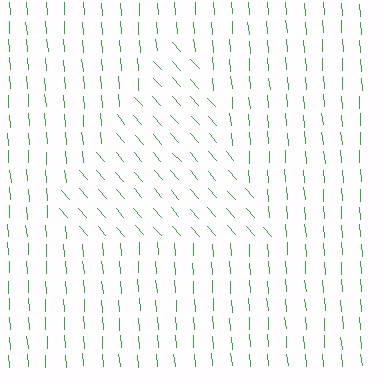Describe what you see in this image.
The image is filled with small green line segments. A triangle region in the image has lines oriented differently from the surrounding lines, creating a visible texture boundary.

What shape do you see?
I see a triangle.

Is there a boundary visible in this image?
Yes, there is a texture boundary formed by a change in line orientation.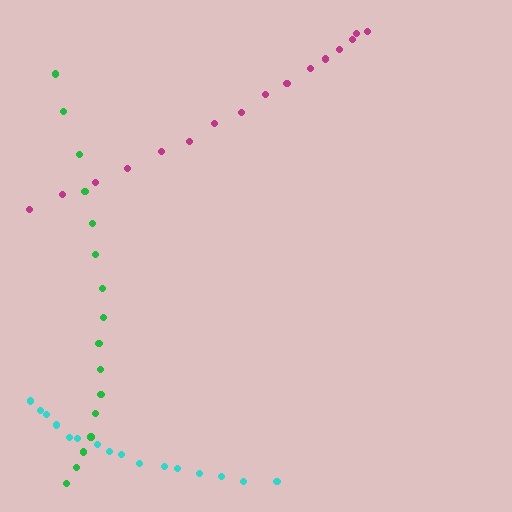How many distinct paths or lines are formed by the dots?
There are 3 distinct paths.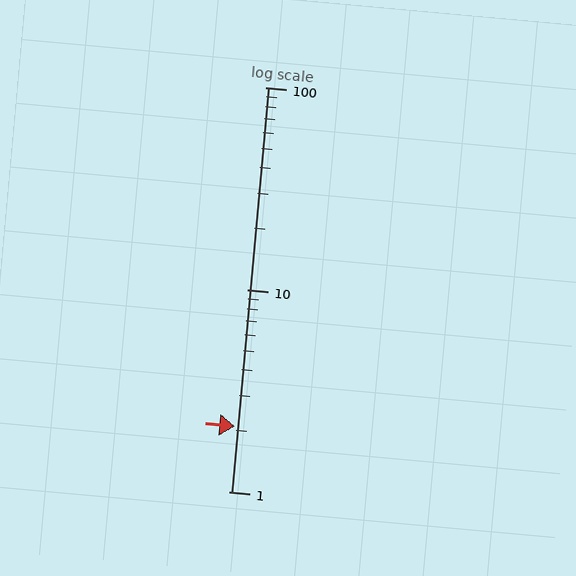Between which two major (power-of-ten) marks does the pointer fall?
The pointer is between 1 and 10.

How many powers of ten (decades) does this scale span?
The scale spans 2 decades, from 1 to 100.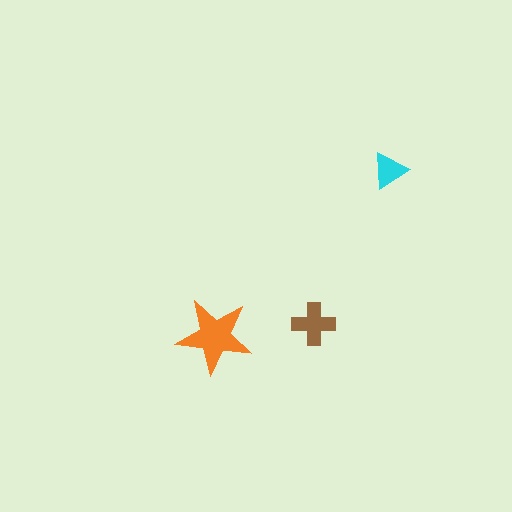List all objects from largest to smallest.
The orange star, the brown cross, the cyan triangle.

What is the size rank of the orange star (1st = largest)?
1st.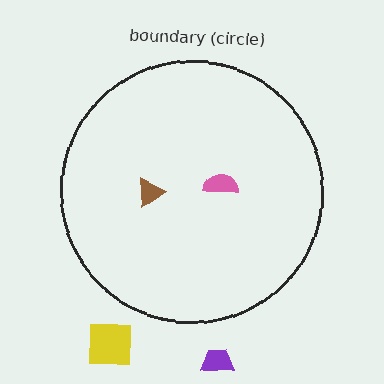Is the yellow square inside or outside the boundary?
Outside.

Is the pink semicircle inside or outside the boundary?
Inside.